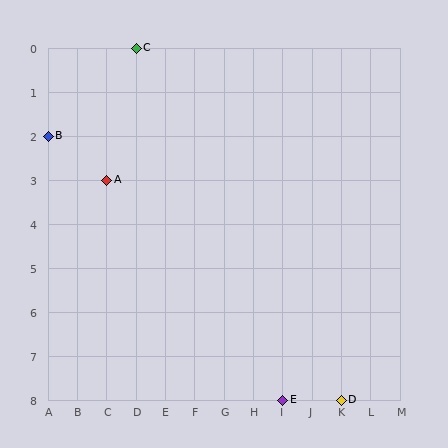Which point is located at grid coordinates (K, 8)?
Point D is at (K, 8).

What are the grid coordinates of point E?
Point E is at grid coordinates (I, 8).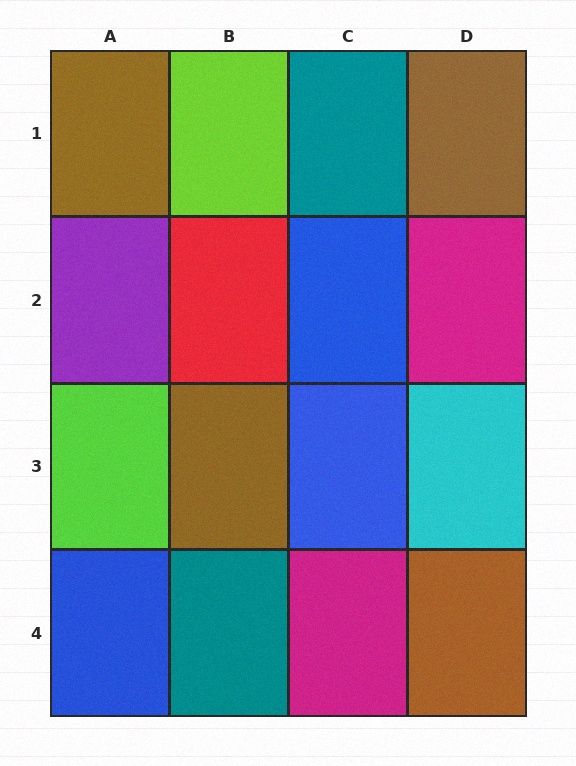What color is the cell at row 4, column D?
Brown.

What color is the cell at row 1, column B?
Lime.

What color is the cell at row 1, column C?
Teal.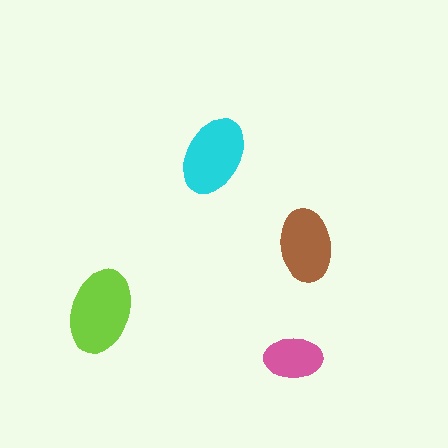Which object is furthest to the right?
The brown ellipse is rightmost.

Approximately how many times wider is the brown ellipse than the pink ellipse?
About 1.5 times wider.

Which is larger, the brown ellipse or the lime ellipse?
The lime one.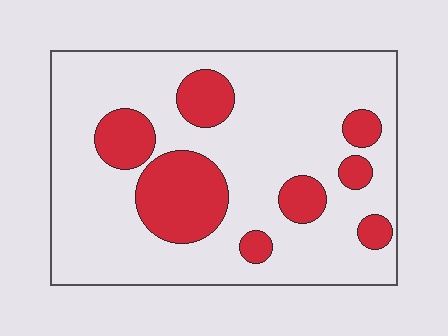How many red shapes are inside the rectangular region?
8.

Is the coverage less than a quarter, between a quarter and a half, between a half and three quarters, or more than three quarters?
Less than a quarter.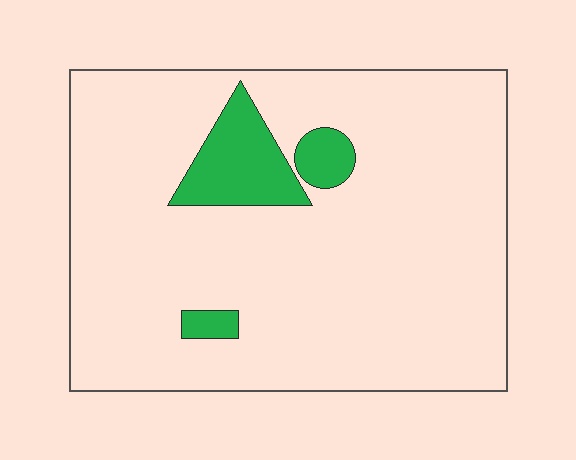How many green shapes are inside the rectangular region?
3.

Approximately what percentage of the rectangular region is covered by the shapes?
Approximately 10%.